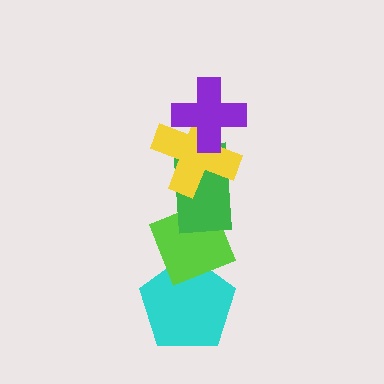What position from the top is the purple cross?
The purple cross is 1st from the top.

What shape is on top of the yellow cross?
The purple cross is on top of the yellow cross.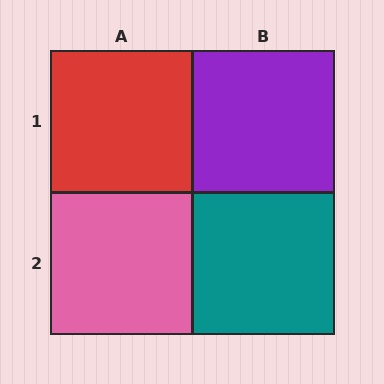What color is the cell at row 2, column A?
Pink.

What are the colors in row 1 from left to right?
Red, purple.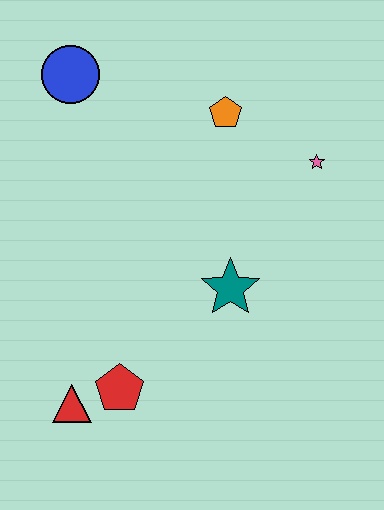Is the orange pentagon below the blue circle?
Yes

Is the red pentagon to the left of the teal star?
Yes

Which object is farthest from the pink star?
The red triangle is farthest from the pink star.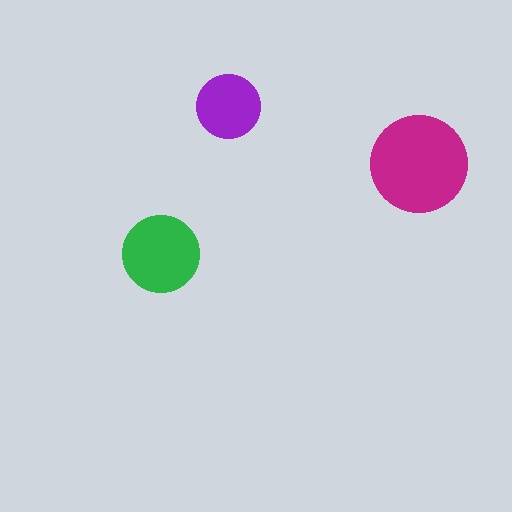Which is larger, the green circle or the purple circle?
The green one.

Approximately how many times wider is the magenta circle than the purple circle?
About 1.5 times wider.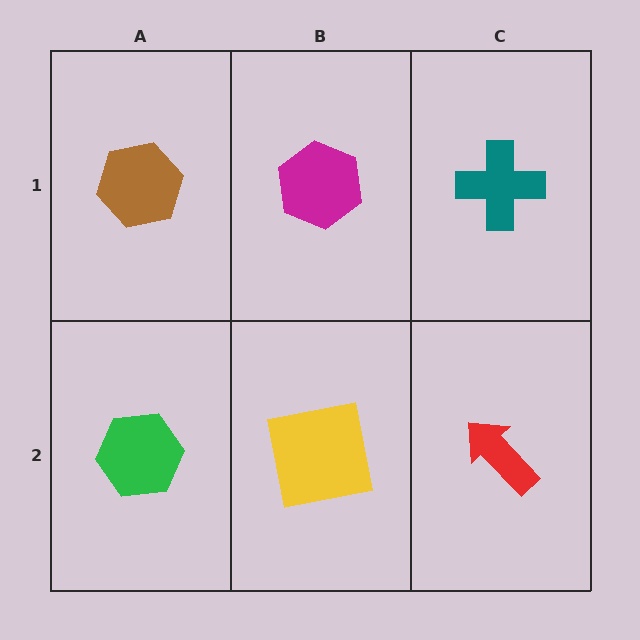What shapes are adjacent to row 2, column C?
A teal cross (row 1, column C), a yellow square (row 2, column B).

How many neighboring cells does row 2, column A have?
2.